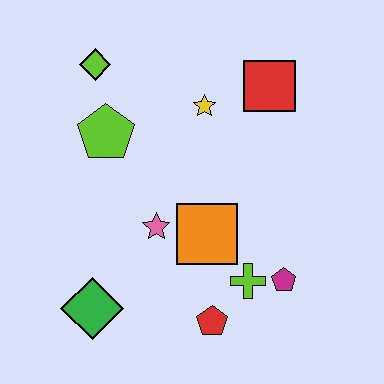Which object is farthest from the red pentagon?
The lime diamond is farthest from the red pentagon.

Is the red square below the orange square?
No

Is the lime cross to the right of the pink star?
Yes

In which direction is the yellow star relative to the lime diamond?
The yellow star is to the right of the lime diamond.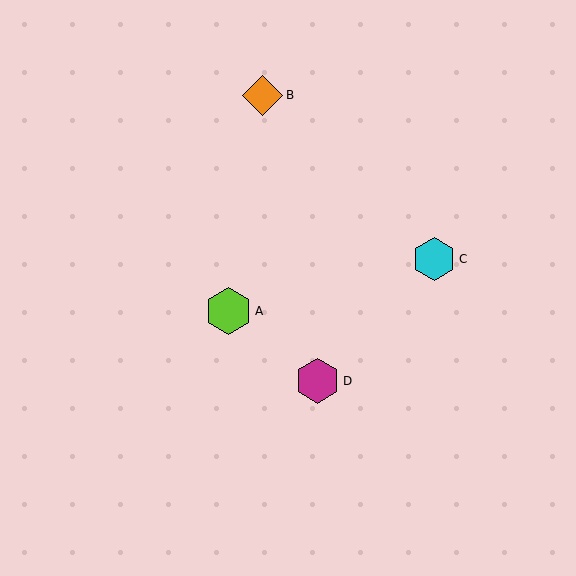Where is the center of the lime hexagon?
The center of the lime hexagon is at (228, 311).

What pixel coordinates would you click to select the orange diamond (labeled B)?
Click at (263, 95) to select the orange diamond B.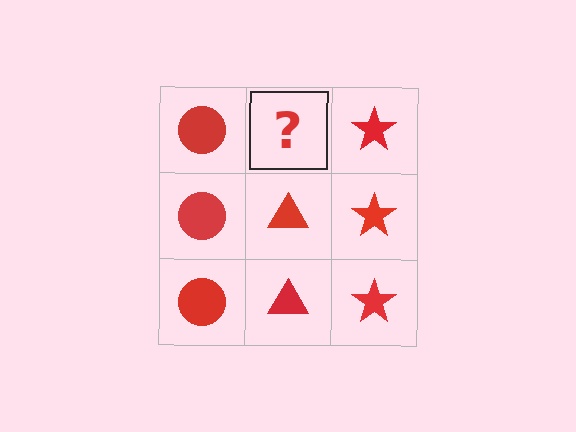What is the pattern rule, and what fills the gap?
The rule is that each column has a consistent shape. The gap should be filled with a red triangle.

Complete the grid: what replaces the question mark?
The question mark should be replaced with a red triangle.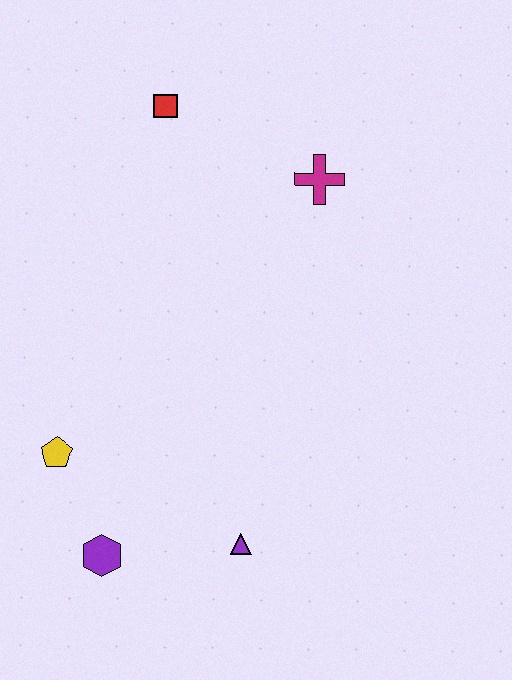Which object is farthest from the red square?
The purple hexagon is farthest from the red square.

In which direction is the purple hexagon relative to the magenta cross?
The purple hexagon is below the magenta cross.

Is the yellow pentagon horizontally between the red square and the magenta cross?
No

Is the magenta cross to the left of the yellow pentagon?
No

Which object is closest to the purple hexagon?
The yellow pentagon is closest to the purple hexagon.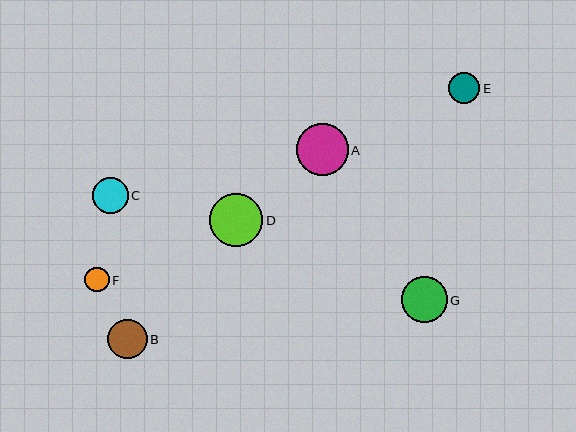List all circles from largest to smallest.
From largest to smallest: D, A, G, B, C, E, F.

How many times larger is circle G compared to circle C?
Circle G is approximately 1.3 times the size of circle C.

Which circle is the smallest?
Circle F is the smallest with a size of approximately 25 pixels.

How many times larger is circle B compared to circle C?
Circle B is approximately 1.1 times the size of circle C.